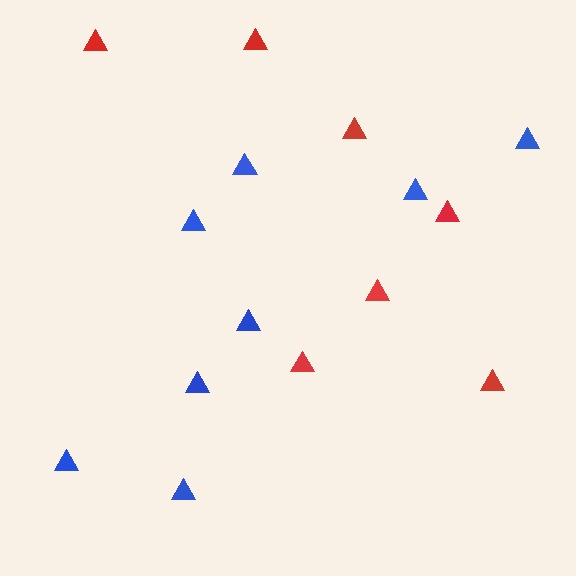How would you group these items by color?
There are 2 groups: one group of red triangles (7) and one group of blue triangles (8).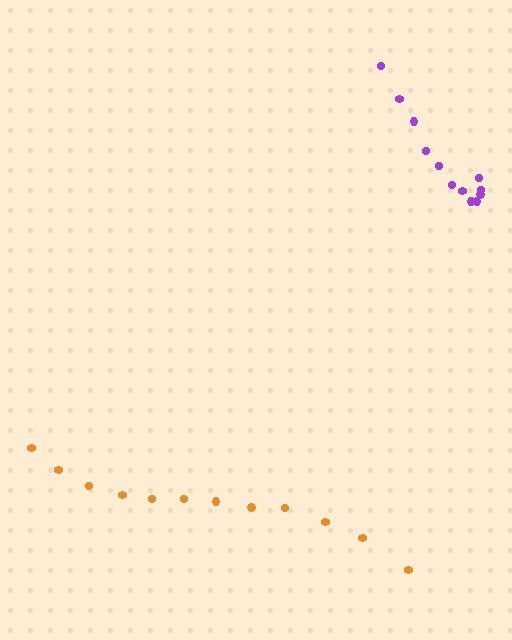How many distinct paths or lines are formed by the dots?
There are 2 distinct paths.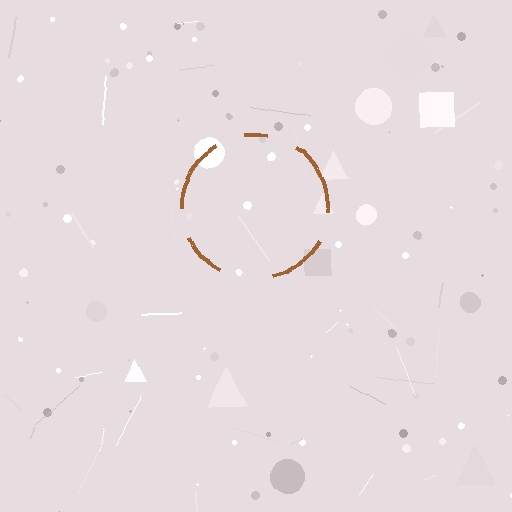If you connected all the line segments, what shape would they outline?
They would outline a circle.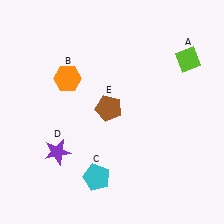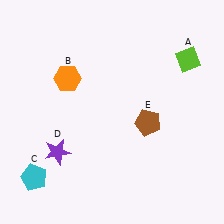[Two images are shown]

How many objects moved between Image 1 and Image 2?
2 objects moved between the two images.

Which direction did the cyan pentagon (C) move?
The cyan pentagon (C) moved left.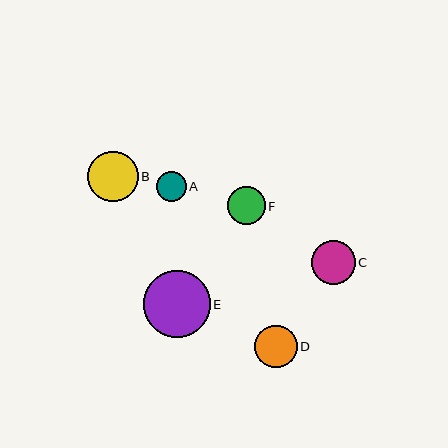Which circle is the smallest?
Circle A is the smallest with a size of approximately 30 pixels.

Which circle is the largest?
Circle E is the largest with a size of approximately 67 pixels.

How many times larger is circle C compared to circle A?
Circle C is approximately 1.5 times the size of circle A.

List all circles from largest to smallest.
From largest to smallest: E, B, C, D, F, A.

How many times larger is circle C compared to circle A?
Circle C is approximately 1.5 times the size of circle A.